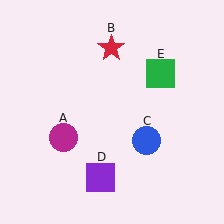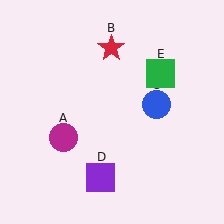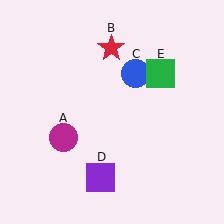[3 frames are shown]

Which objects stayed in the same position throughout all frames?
Magenta circle (object A) and red star (object B) and purple square (object D) and green square (object E) remained stationary.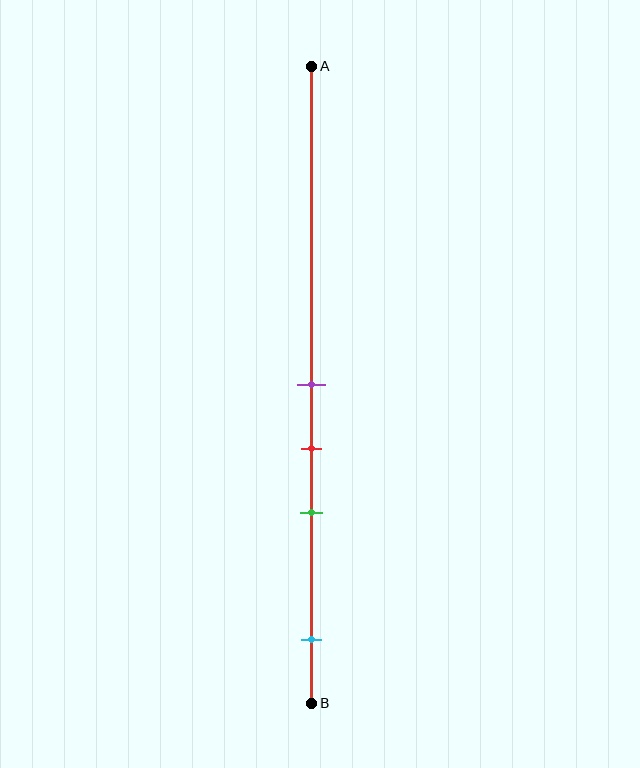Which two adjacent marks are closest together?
The purple and red marks are the closest adjacent pair.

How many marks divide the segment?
There are 4 marks dividing the segment.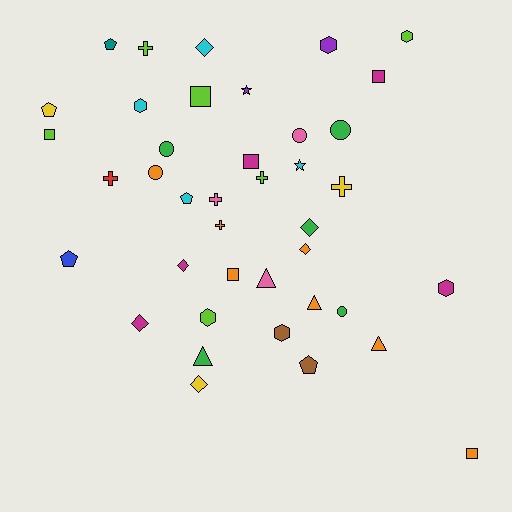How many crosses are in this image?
There are 6 crosses.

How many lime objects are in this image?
There are 6 lime objects.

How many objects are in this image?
There are 40 objects.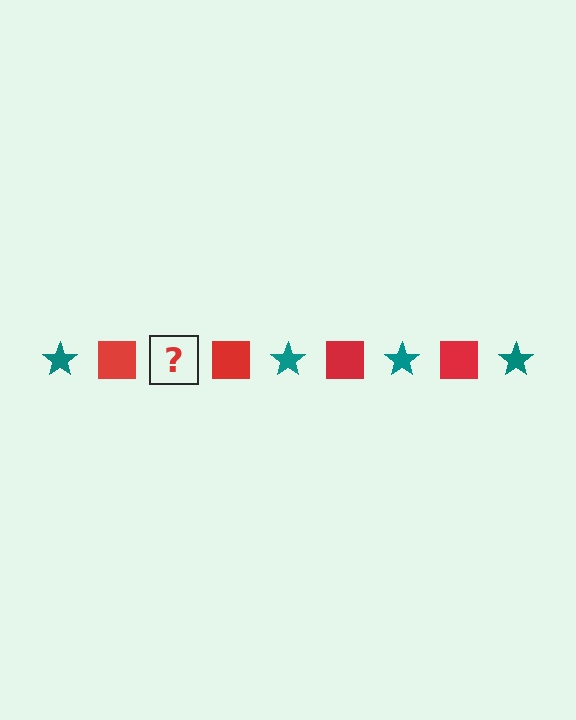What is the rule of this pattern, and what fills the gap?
The rule is that the pattern alternates between teal star and red square. The gap should be filled with a teal star.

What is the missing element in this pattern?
The missing element is a teal star.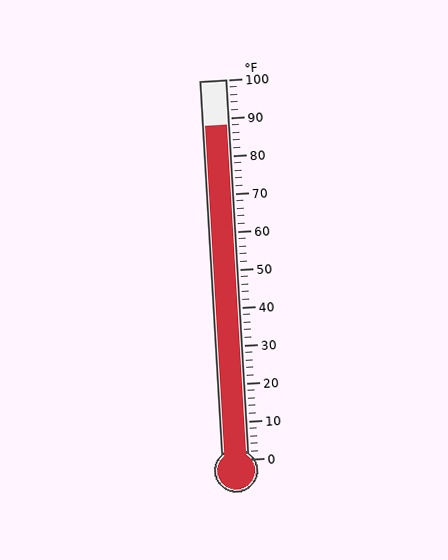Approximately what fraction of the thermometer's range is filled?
The thermometer is filled to approximately 90% of its range.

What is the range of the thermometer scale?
The thermometer scale ranges from 0°F to 100°F.